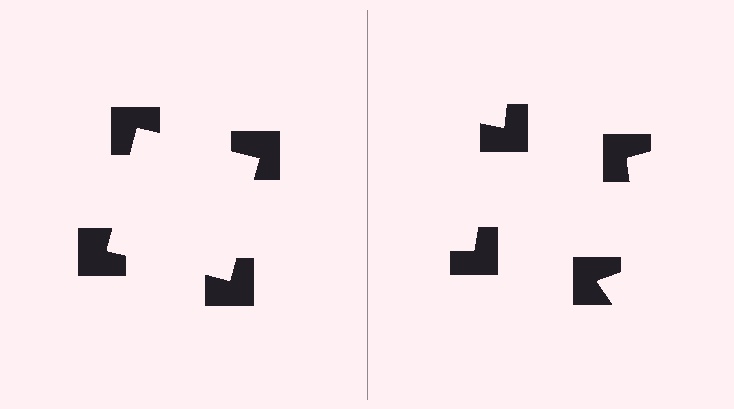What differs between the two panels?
The notched squares are positioned identically on both sides; only the wedge orientations differ. On the left they align to a square; on the right they are misaligned.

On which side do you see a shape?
An illusory square appears on the left side. On the right side the wedge cuts are rotated, so no coherent shape forms.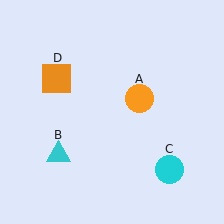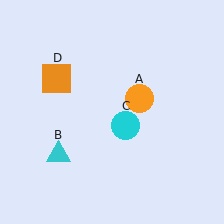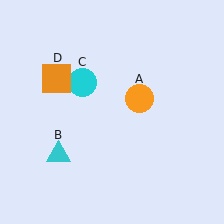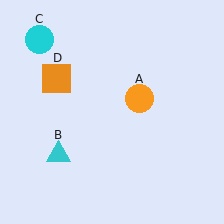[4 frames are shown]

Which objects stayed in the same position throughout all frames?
Orange circle (object A) and cyan triangle (object B) and orange square (object D) remained stationary.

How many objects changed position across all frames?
1 object changed position: cyan circle (object C).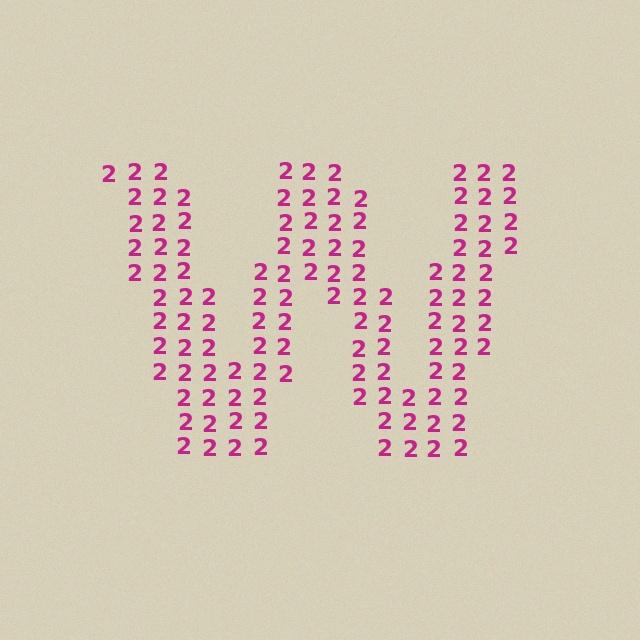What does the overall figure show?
The overall figure shows the letter W.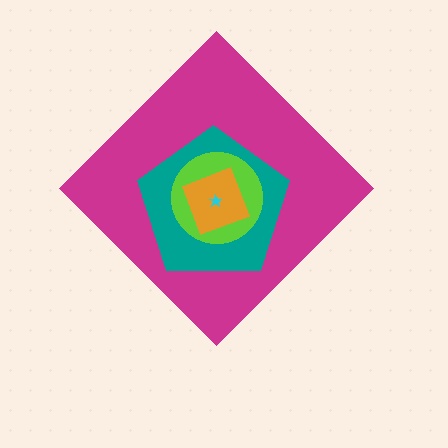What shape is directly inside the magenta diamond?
The teal pentagon.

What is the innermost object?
The cyan star.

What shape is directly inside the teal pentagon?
The lime circle.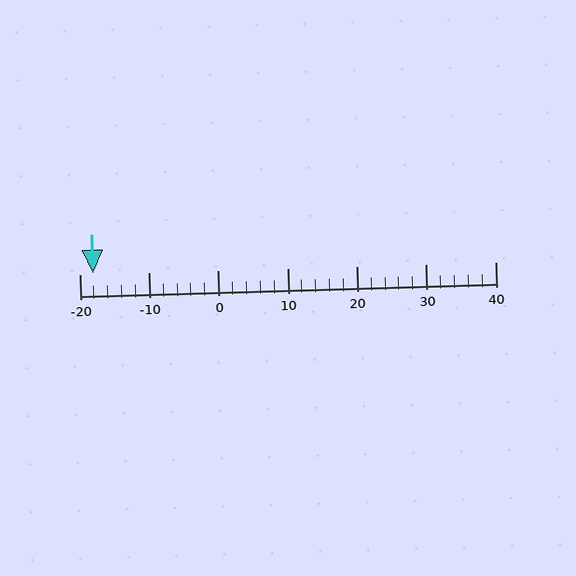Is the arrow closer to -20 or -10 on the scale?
The arrow is closer to -20.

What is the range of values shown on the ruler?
The ruler shows values from -20 to 40.